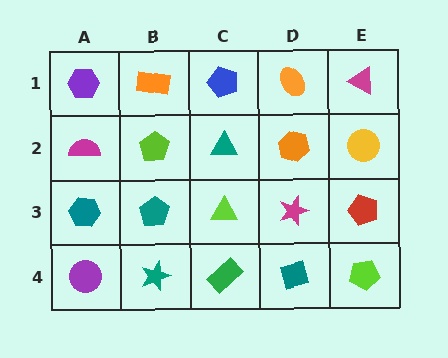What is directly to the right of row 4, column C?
A teal square.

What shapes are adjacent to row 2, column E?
A magenta triangle (row 1, column E), a red pentagon (row 3, column E), an orange hexagon (row 2, column D).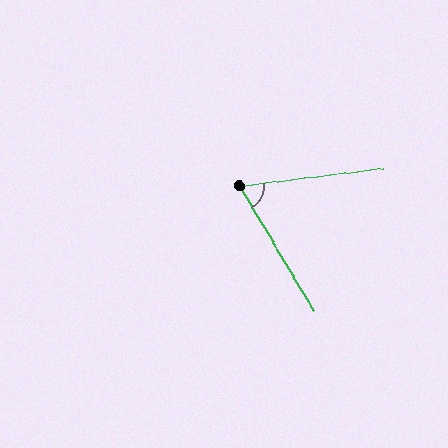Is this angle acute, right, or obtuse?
It is acute.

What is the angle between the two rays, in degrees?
Approximately 66 degrees.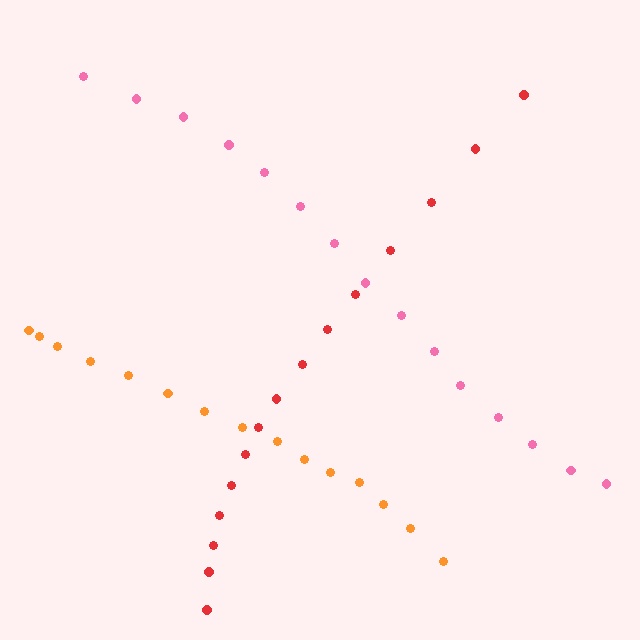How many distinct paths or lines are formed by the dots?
There are 3 distinct paths.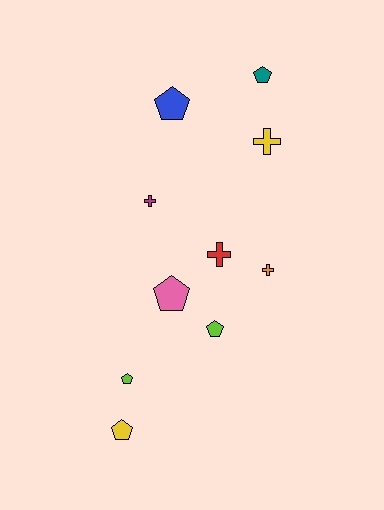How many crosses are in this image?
There are 4 crosses.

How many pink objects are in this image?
There is 1 pink object.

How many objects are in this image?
There are 10 objects.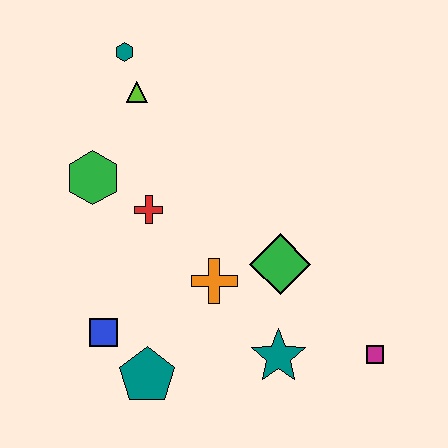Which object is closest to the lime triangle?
The teal hexagon is closest to the lime triangle.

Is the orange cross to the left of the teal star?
Yes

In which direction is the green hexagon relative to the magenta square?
The green hexagon is to the left of the magenta square.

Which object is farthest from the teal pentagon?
The teal hexagon is farthest from the teal pentagon.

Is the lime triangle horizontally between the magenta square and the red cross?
No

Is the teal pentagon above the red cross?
No